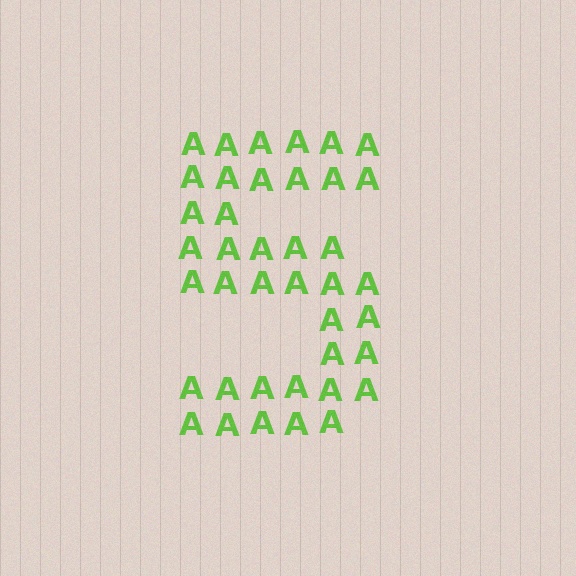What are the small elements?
The small elements are letter A's.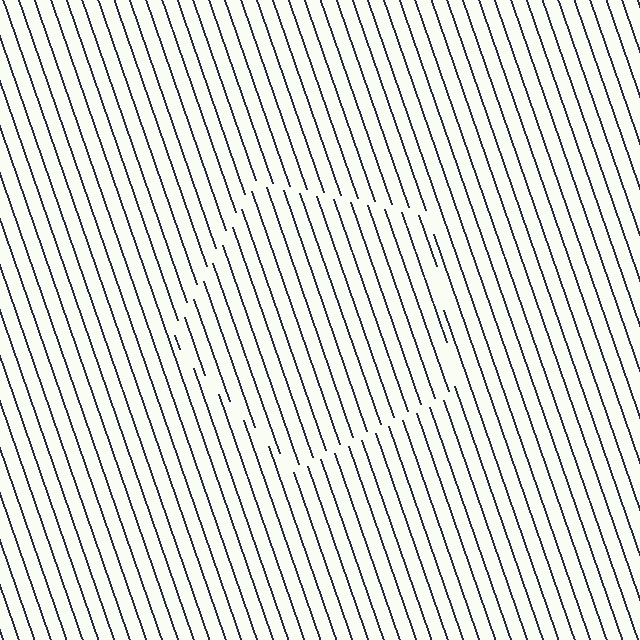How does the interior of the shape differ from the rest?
The interior of the shape contains the same grating, shifted by half a period — the contour is defined by the phase discontinuity where line-ends from the inner and outer gratings abut.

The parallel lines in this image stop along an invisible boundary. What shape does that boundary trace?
An illusory pentagon. The interior of the shape contains the same grating, shifted by half a period — the contour is defined by the phase discontinuity where line-ends from the inner and outer gratings abut.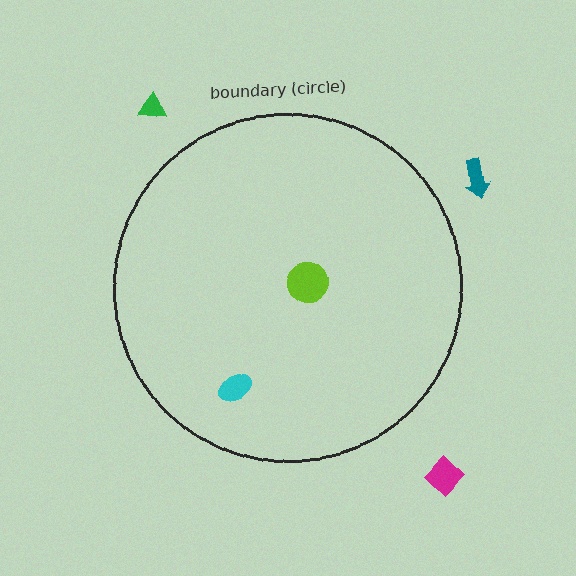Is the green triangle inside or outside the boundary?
Outside.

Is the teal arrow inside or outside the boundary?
Outside.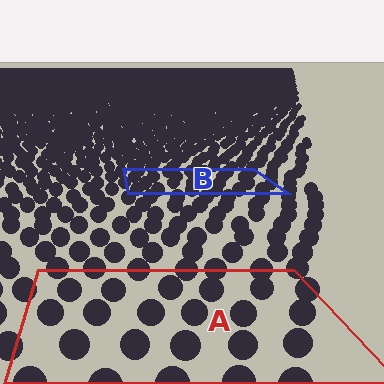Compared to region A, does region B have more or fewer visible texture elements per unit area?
Region B has more texture elements per unit area — they are packed more densely because it is farther away.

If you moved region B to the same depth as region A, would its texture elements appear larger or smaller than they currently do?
They would appear larger. At a closer depth, the same texture elements are projected at a bigger on-screen size.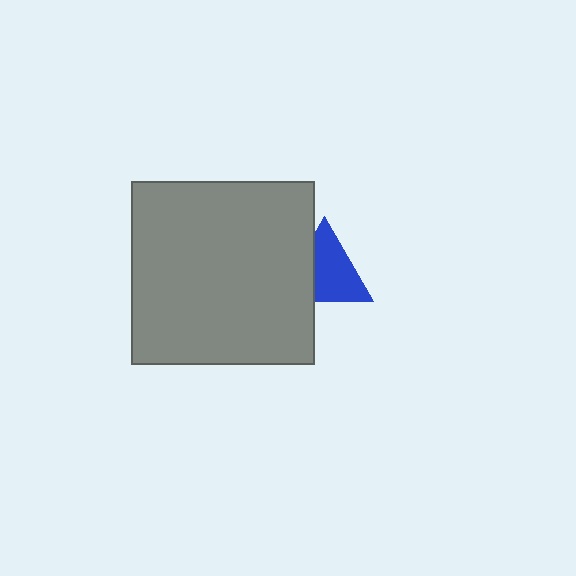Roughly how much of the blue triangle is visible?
Most of it is visible (roughly 67%).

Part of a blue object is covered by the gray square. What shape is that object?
It is a triangle.